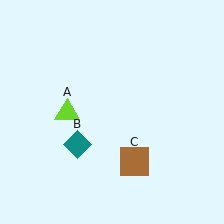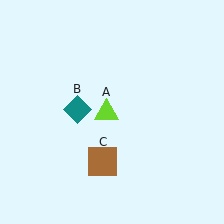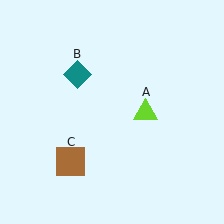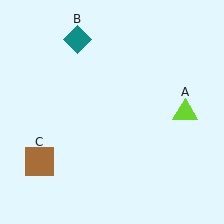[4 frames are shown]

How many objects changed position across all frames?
3 objects changed position: lime triangle (object A), teal diamond (object B), brown square (object C).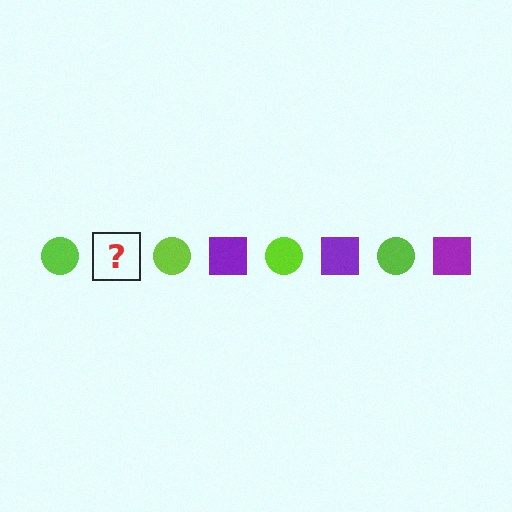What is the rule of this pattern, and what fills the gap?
The rule is that the pattern alternates between lime circle and purple square. The gap should be filled with a purple square.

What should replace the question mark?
The question mark should be replaced with a purple square.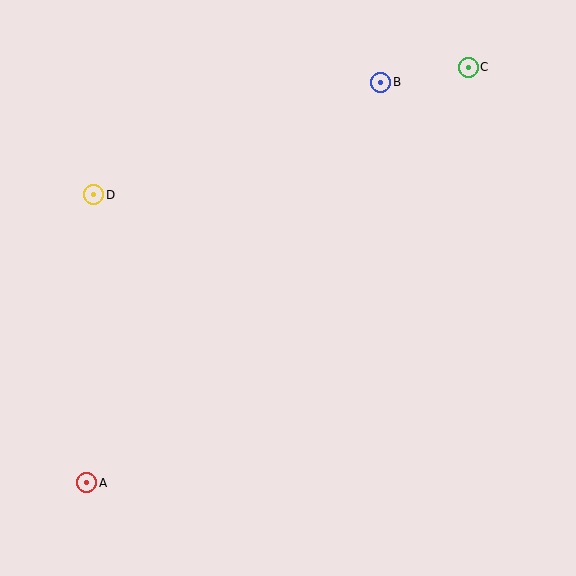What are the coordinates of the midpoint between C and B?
The midpoint between C and B is at (424, 75).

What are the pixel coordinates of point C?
Point C is at (468, 67).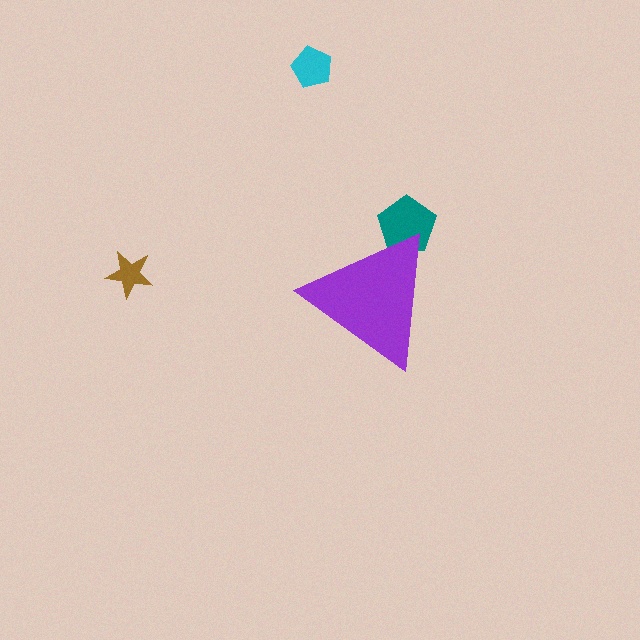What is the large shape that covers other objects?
A purple triangle.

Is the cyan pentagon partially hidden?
No, the cyan pentagon is fully visible.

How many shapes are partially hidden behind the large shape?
1 shape is partially hidden.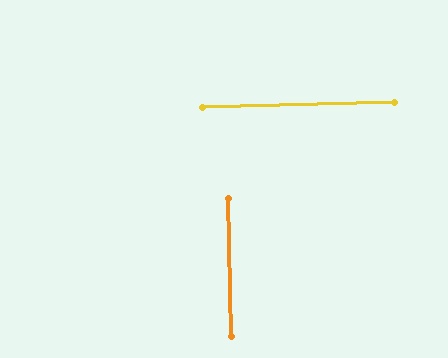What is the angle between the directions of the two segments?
Approximately 90 degrees.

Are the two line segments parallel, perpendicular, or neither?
Perpendicular — they meet at approximately 90°.